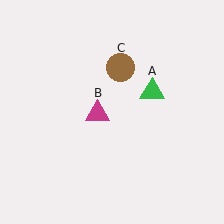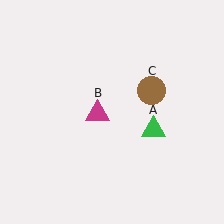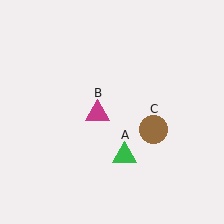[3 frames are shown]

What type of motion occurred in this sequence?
The green triangle (object A), brown circle (object C) rotated clockwise around the center of the scene.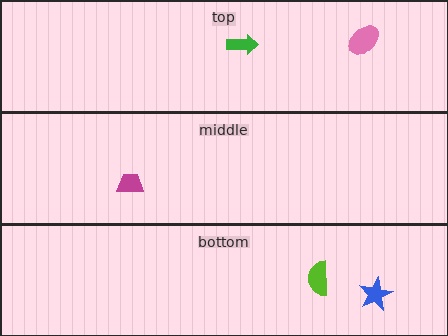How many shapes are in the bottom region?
2.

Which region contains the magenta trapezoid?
The middle region.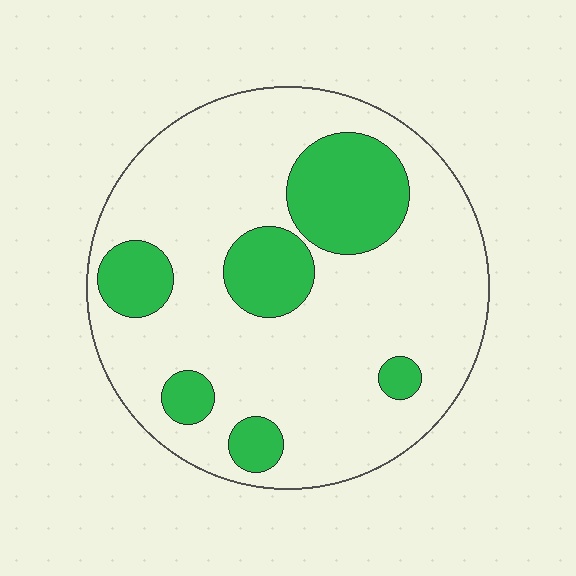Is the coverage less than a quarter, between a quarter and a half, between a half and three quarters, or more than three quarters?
Less than a quarter.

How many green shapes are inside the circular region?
6.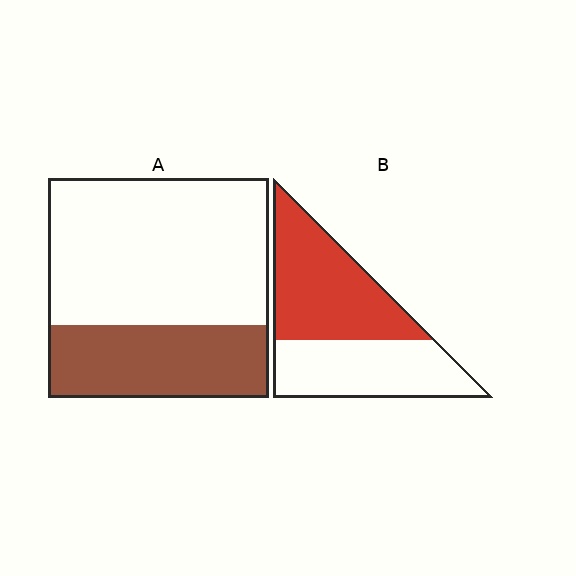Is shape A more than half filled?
No.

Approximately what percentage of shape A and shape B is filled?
A is approximately 35% and B is approximately 55%.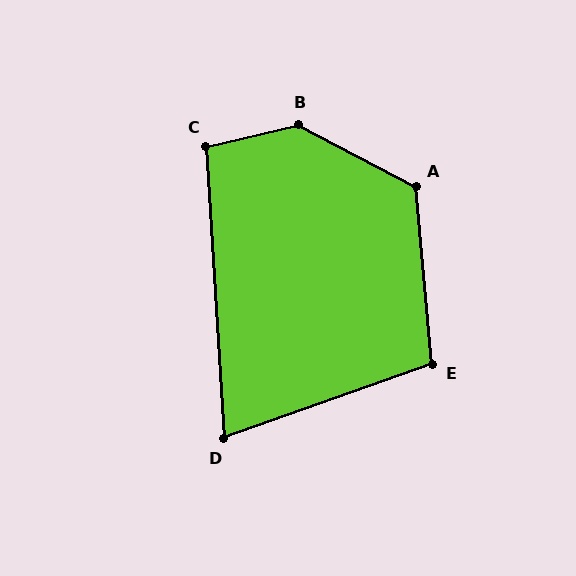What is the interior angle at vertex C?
Approximately 100 degrees (obtuse).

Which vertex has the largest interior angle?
B, at approximately 139 degrees.